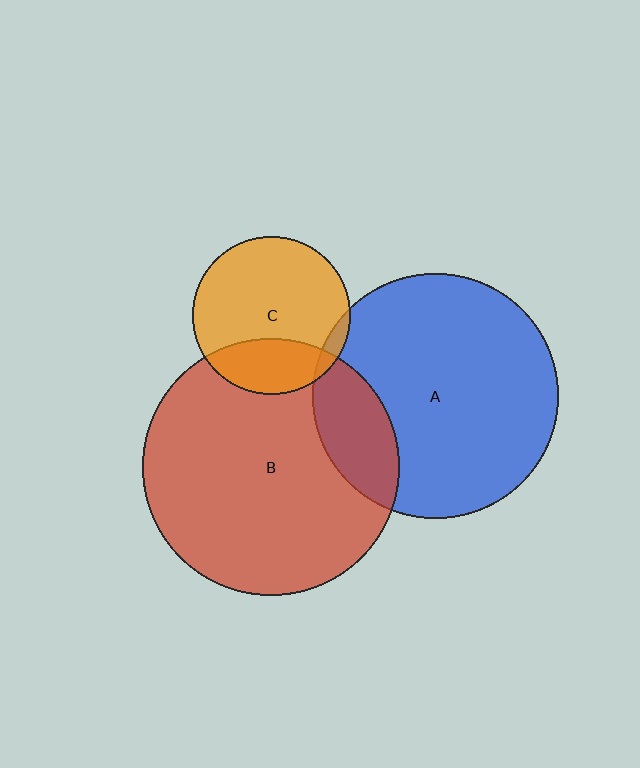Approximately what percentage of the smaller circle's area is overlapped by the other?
Approximately 20%.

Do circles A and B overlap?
Yes.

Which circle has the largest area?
Circle B (red).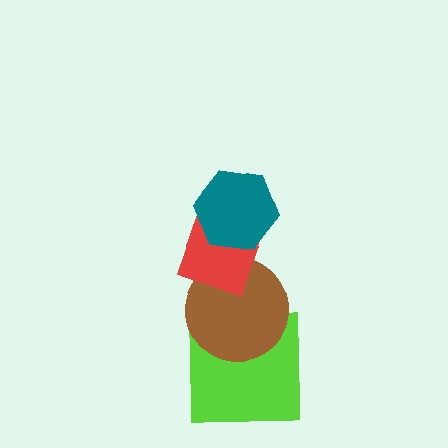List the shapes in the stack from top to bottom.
From top to bottom: the teal hexagon, the red diamond, the brown circle, the lime square.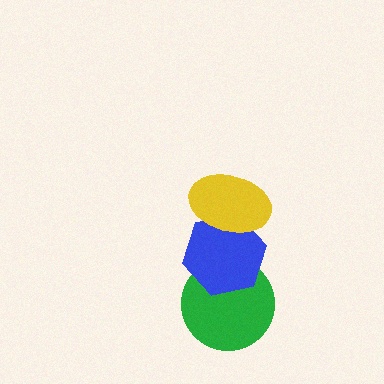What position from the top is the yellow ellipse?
The yellow ellipse is 1st from the top.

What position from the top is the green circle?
The green circle is 3rd from the top.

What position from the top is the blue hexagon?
The blue hexagon is 2nd from the top.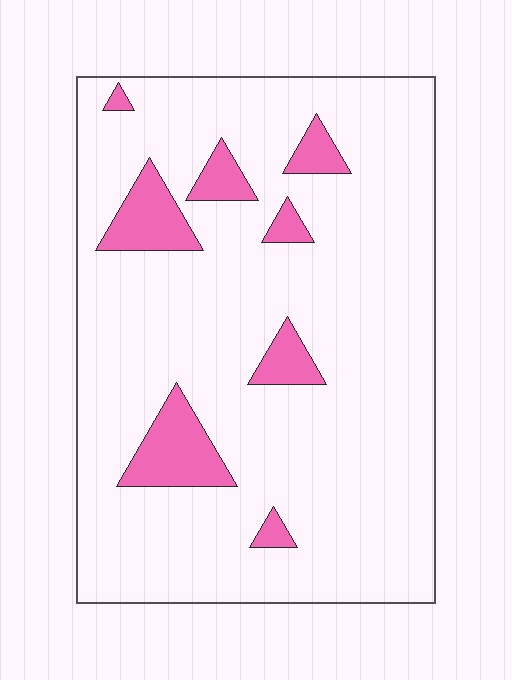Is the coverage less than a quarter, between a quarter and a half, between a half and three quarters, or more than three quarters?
Less than a quarter.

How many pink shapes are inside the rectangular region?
8.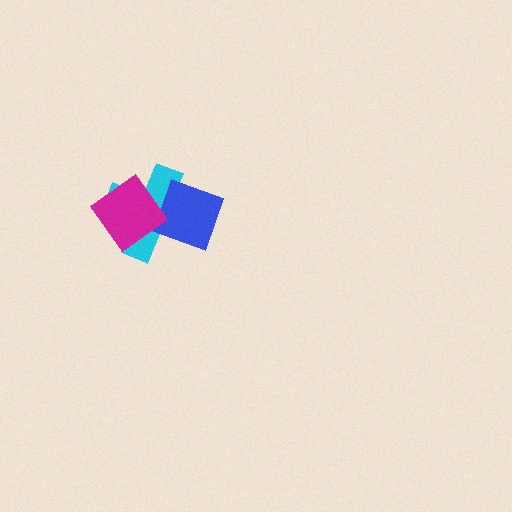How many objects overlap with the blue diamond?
2 objects overlap with the blue diamond.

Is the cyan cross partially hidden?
Yes, it is partially covered by another shape.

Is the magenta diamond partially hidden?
No, no other shape covers it.